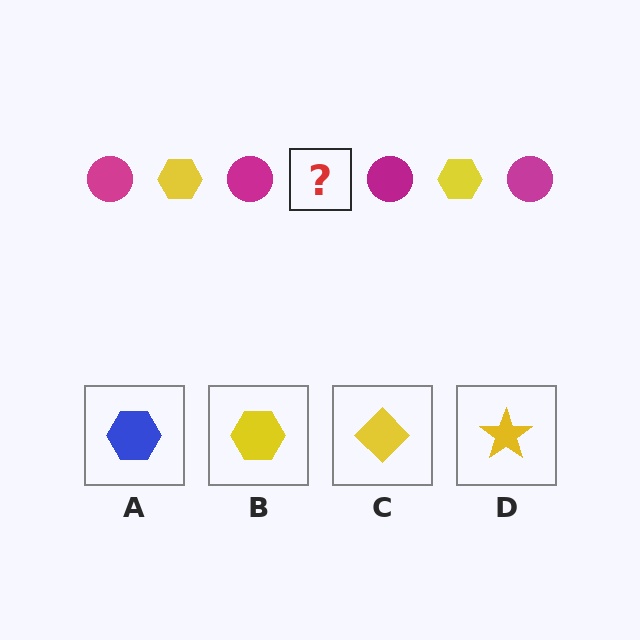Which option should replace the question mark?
Option B.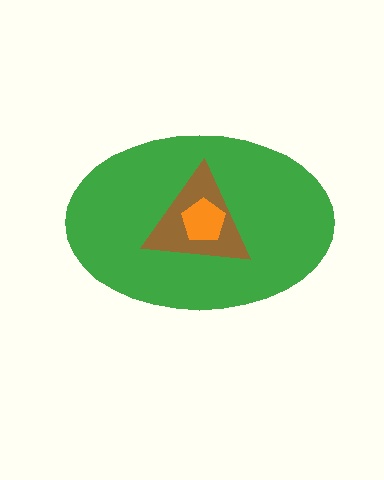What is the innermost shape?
The orange pentagon.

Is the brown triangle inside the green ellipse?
Yes.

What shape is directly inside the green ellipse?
The brown triangle.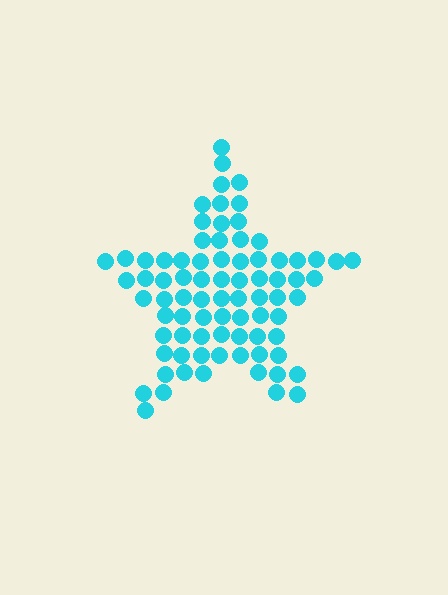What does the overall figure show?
The overall figure shows a star.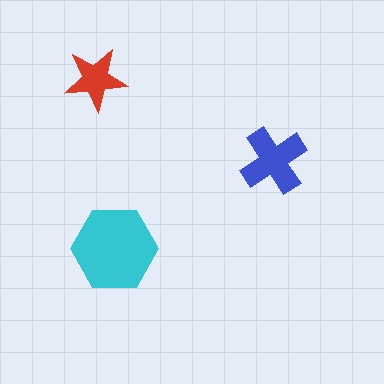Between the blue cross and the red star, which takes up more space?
The blue cross.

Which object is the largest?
The cyan hexagon.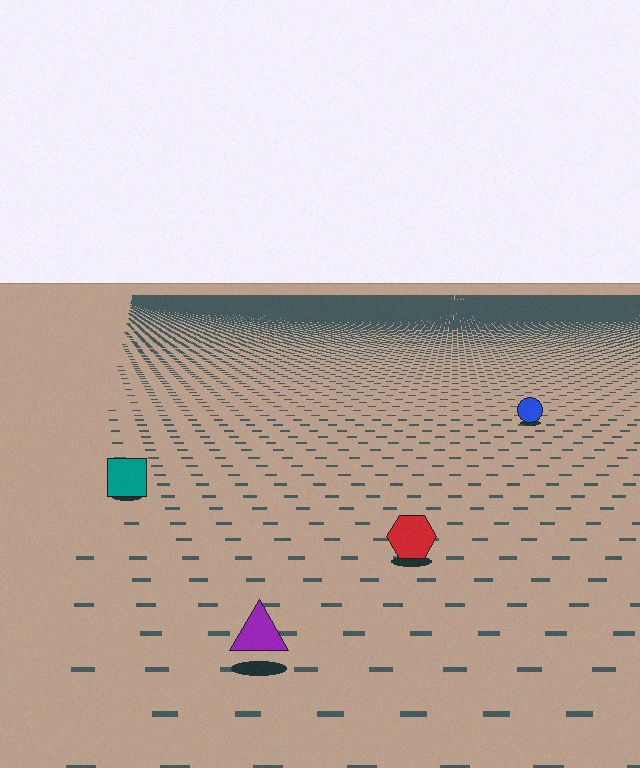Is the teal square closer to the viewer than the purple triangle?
No. The purple triangle is closer — you can tell from the texture gradient: the ground texture is coarser near it.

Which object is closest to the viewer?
The purple triangle is closest. The texture marks near it are larger and more spread out.